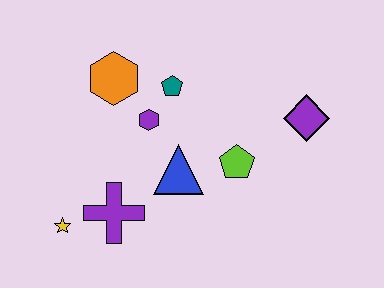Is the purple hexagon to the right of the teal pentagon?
No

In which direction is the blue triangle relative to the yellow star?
The blue triangle is to the right of the yellow star.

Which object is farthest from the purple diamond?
The yellow star is farthest from the purple diamond.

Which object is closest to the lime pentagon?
The blue triangle is closest to the lime pentagon.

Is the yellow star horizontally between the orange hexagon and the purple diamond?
No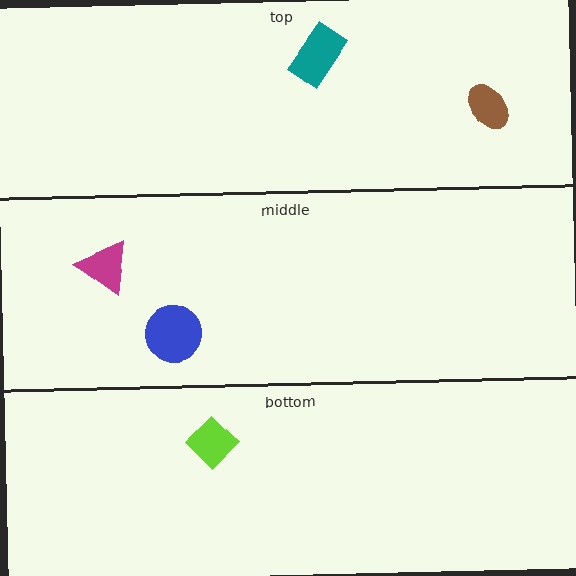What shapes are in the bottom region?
The lime diamond.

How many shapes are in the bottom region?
1.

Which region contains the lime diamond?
The bottom region.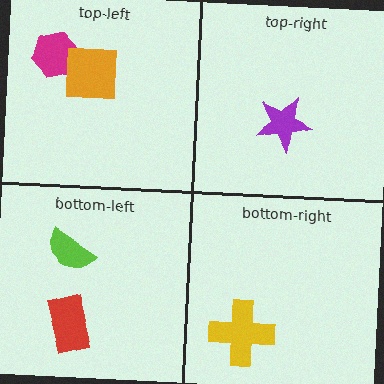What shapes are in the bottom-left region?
The lime semicircle, the red rectangle.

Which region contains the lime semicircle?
The bottom-left region.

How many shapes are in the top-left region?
2.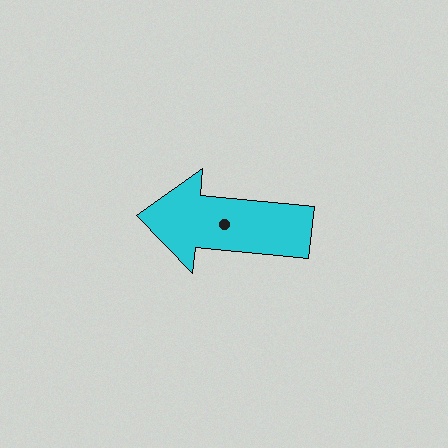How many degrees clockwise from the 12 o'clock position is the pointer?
Approximately 276 degrees.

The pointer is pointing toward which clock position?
Roughly 9 o'clock.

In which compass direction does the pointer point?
West.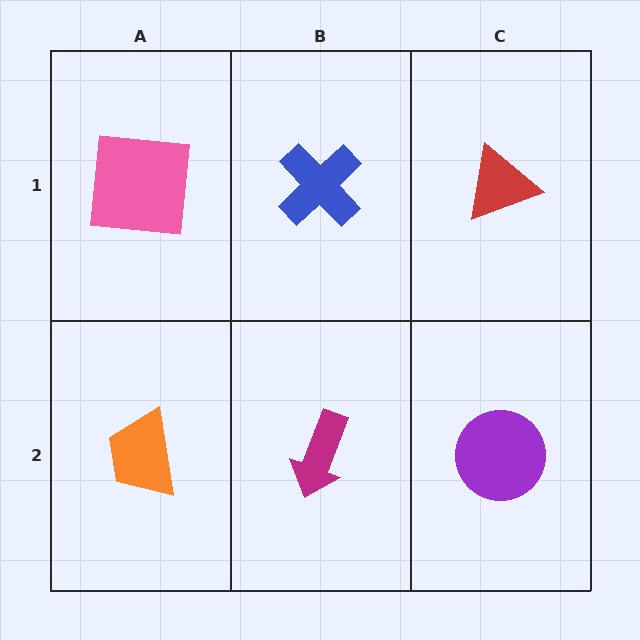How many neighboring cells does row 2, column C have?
2.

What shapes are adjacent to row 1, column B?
A magenta arrow (row 2, column B), a pink square (row 1, column A), a red triangle (row 1, column C).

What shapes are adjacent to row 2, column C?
A red triangle (row 1, column C), a magenta arrow (row 2, column B).